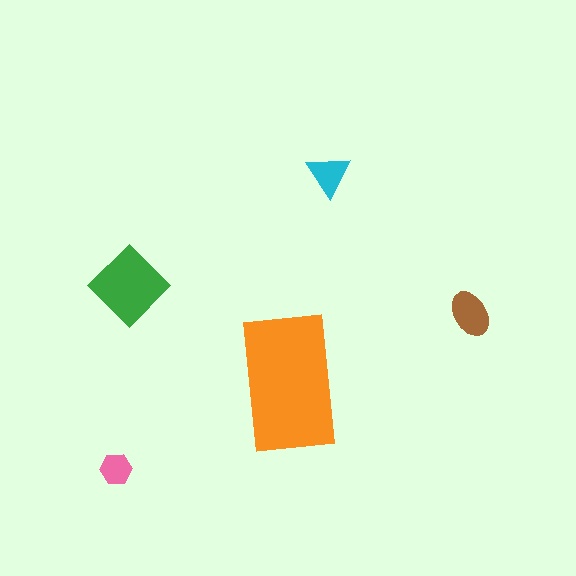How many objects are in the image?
There are 5 objects in the image.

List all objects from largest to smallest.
The orange rectangle, the green diamond, the brown ellipse, the cyan triangle, the pink hexagon.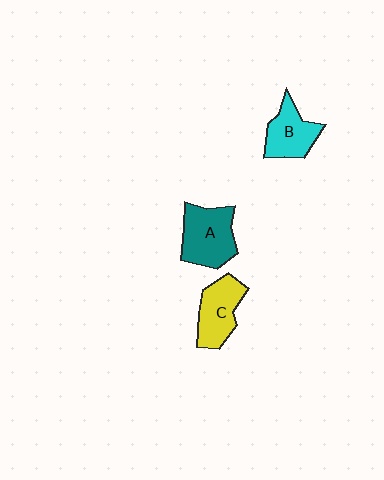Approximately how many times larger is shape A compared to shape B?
Approximately 1.3 times.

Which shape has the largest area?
Shape A (teal).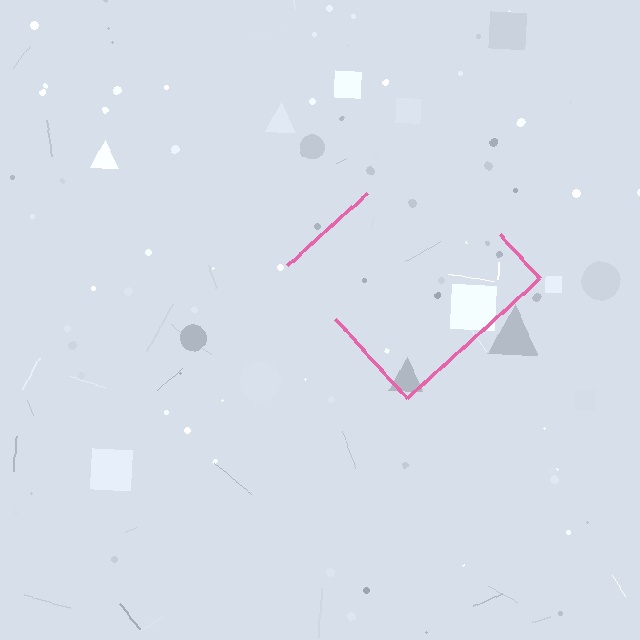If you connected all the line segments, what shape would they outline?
They would outline a diamond.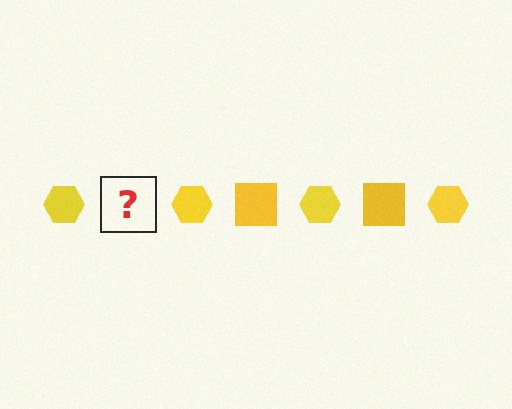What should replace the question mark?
The question mark should be replaced with a yellow square.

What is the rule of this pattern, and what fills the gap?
The rule is that the pattern cycles through hexagon, square shapes in yellow. The gap should be filled with a yellow square.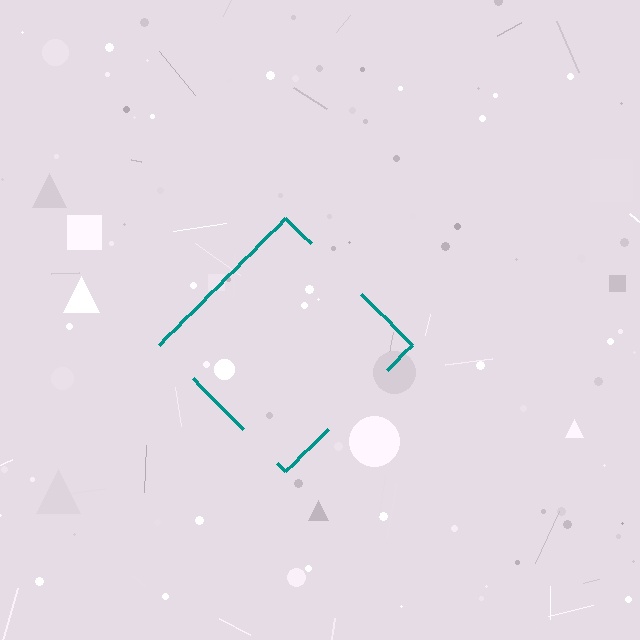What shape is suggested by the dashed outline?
The dashed outline suggests a diamond.